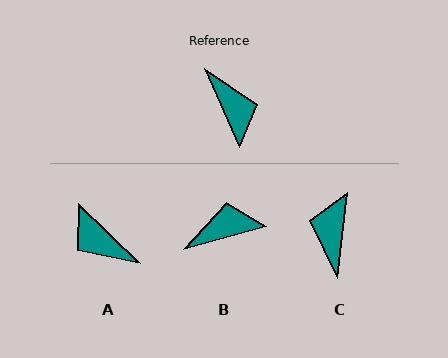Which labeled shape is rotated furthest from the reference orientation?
A, about 159 degrees away.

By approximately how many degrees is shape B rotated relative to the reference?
Approximately 81 degrees counter-clockwise.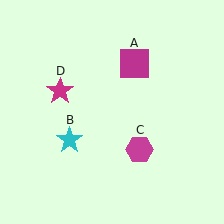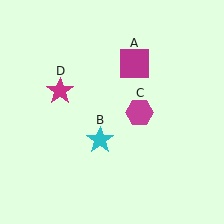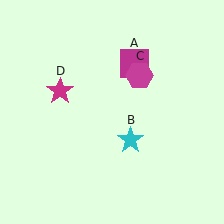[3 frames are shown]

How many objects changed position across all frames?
2 objects changed position: cyan star (object B), magenta hexagon (object C).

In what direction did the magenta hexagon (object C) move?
The magenta hexagon (object C) moved up.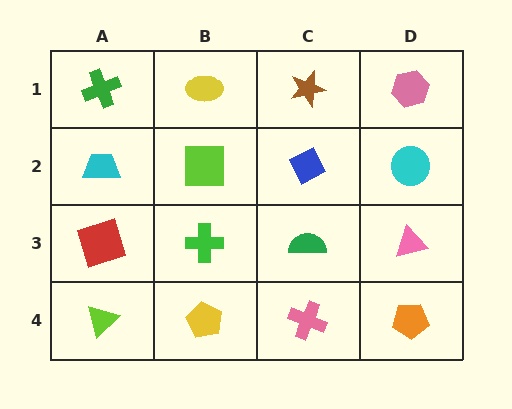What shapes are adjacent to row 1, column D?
A cyan circle (row 2, column D), a brown star (row 1, column C).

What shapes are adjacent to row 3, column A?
A cyan trapezoid (row 2, column A), a lime triangle (row 4, column A), a green cross (row 3, column B).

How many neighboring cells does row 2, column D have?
3.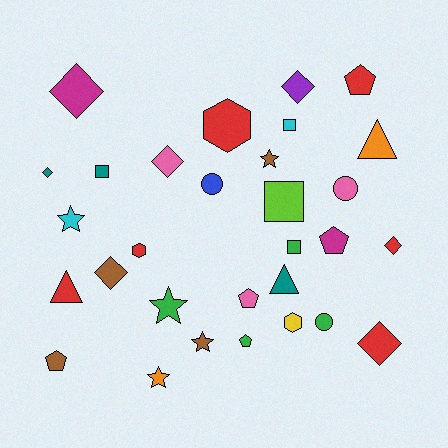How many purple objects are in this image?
There is 1 purple object.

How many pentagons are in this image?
There are 5 pentagons.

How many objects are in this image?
There are 30 objects.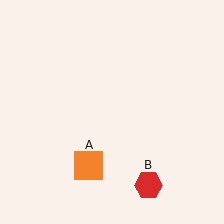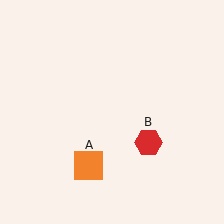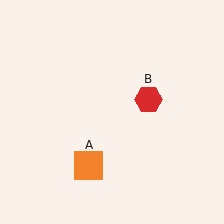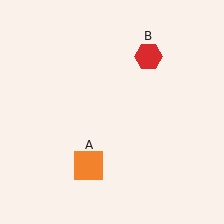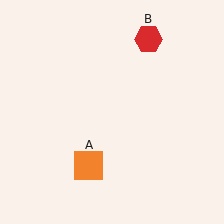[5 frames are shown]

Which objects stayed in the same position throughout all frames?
Orange square (object A) remained stationary.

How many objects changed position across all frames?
1 object changed position: red hexagon (object B).